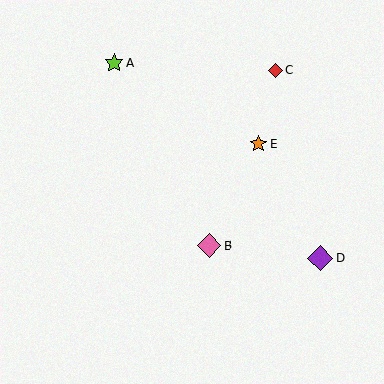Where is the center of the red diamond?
The center of the red diamond is at (276, 70).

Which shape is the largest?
The purple diamond (labeled D) is the largest.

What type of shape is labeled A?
Shape A is a lime star.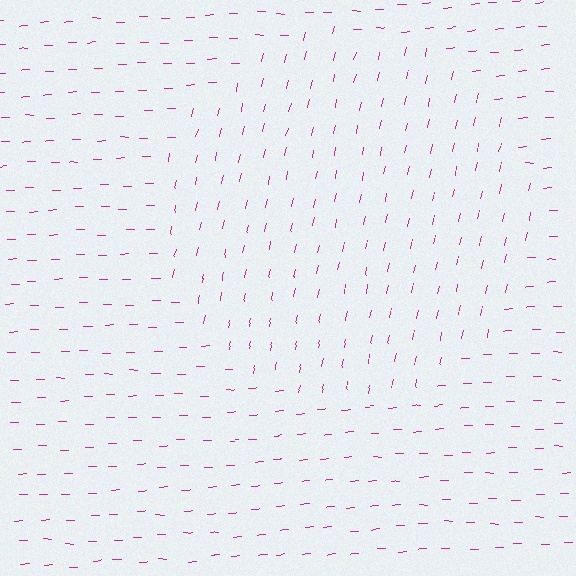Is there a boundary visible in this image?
Yes, there is a texture boundary formed by a change in line orientation.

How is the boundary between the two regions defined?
The boundary is defined purely by a change in line orientation (approximately 77 degrees difference). All lines are the same color and thickness.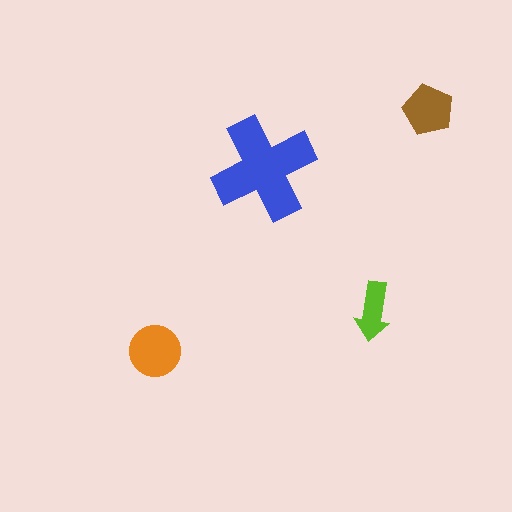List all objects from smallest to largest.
The lime arrow, the brown pentagon, the orange circle, the blue cross.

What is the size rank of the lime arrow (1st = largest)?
4th.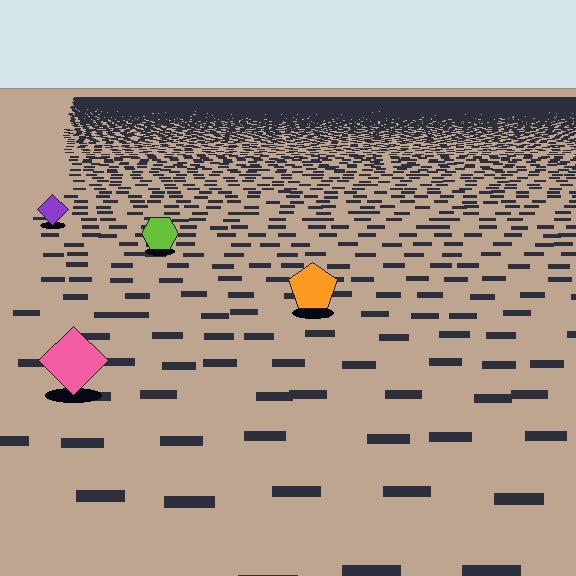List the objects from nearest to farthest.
From nearest to farthest: the pink diamond, the orange pentagon, the lime hexagon, the purple diamond.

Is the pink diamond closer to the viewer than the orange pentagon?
Yes. The pink diamond is closer — you can tell from the texture gradient: the ground texture is coarser near it.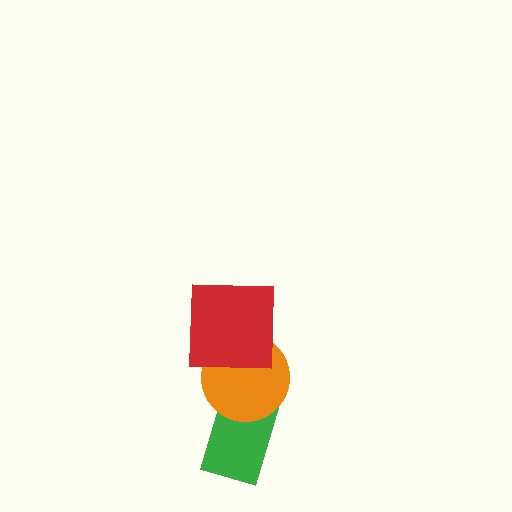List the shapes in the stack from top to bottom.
From top to bottom: the red square, the orange circle, the green rectangle.